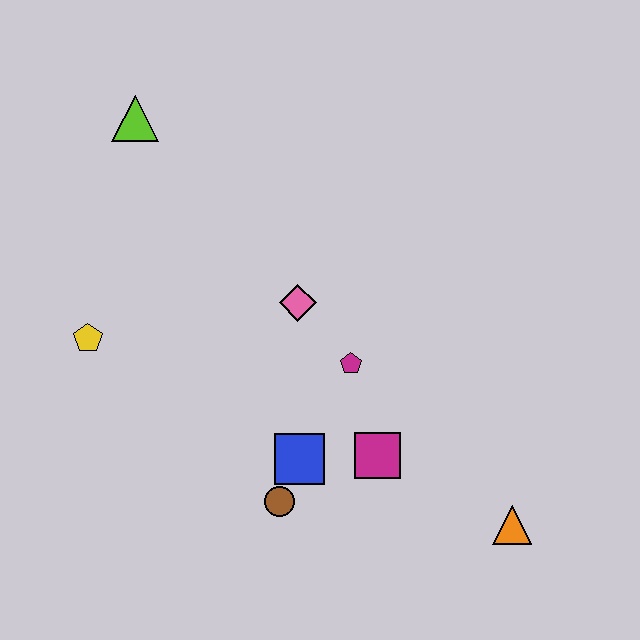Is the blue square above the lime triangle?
No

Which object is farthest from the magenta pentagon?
The lime triangle is farthest from the magenta pentagon.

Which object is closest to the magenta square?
The blue square is closest to the magenta square.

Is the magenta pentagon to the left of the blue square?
No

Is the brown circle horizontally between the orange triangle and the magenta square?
No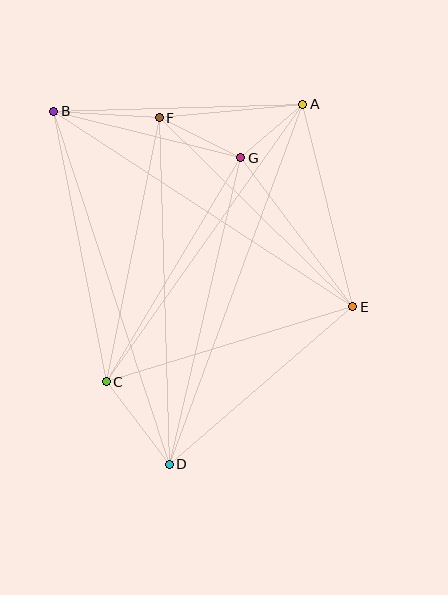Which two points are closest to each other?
Points A and G are closest to each other.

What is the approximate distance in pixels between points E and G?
The distance between E and G is approximately 186 pixels.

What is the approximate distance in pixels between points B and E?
The distance between B and E is approximately 357 pixels.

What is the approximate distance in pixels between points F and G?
The distance between F and G is approximately 91 pixels.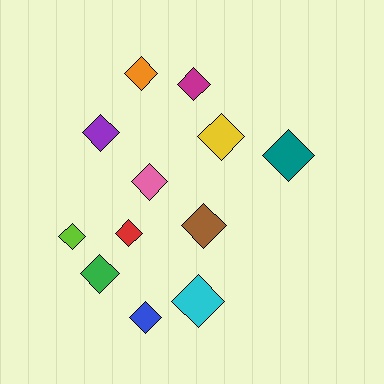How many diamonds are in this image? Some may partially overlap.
There are 12 diamonds.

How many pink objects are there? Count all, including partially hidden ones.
There is 1 pink object.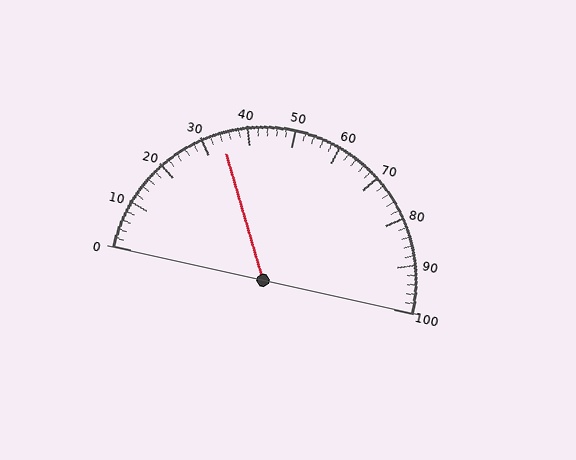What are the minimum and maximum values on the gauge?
The gauge ranges from 0 to 100.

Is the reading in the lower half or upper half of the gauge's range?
The reading is in the lower half of the range (0 to 100).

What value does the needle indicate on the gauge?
The needle indicates approximately 34.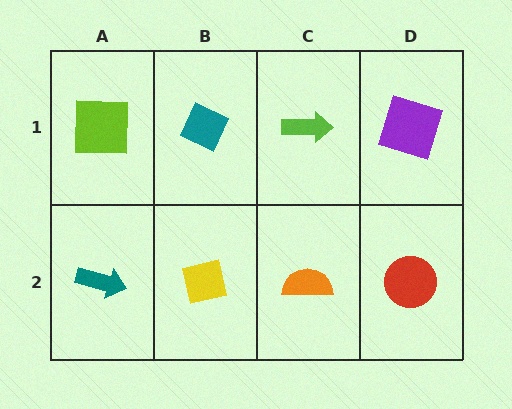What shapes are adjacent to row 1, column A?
A teal arrow (row 2, column A), a teal diamond (row 1, column B).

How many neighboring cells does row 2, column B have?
3.